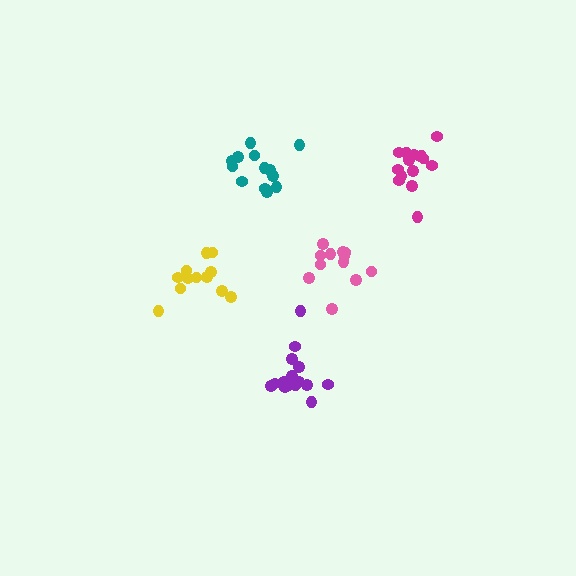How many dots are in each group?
Group 1: 12 dots, Group 2: 12 dots, Group 3: 15 dots, Group 4: 16 dots, Group 5: 13 dots (68 total).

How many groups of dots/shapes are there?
There are 5 groups.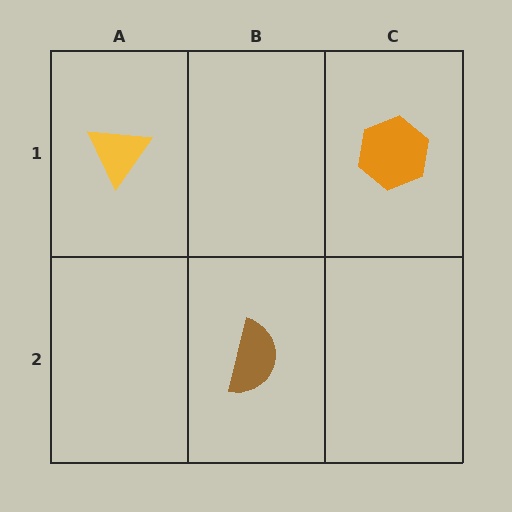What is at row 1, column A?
A yellow triangle.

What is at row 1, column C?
An orange hexagon.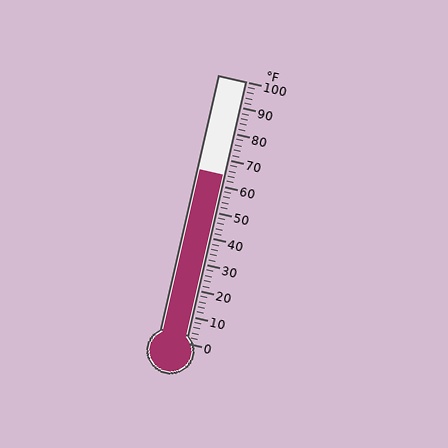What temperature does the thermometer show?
The thermometer shows approximately 64°F.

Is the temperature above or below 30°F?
The temperature is above 30°F.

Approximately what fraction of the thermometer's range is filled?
The thermometer is filled to approximately 65% of its range.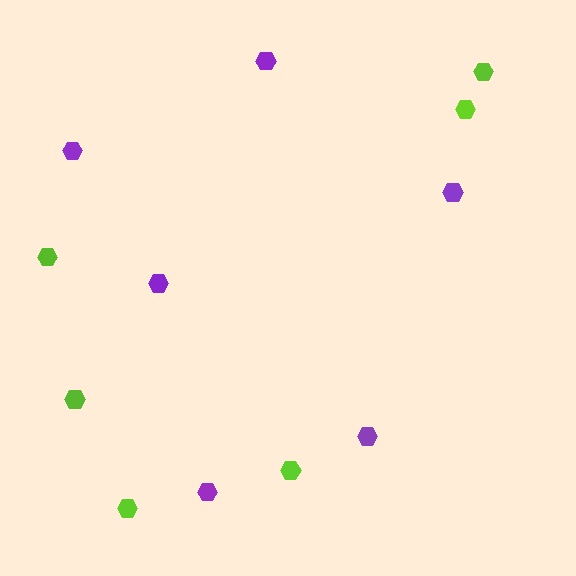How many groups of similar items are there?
There are 2 groups: one group of purple hexagons (6) and one group of lime hexagons (6).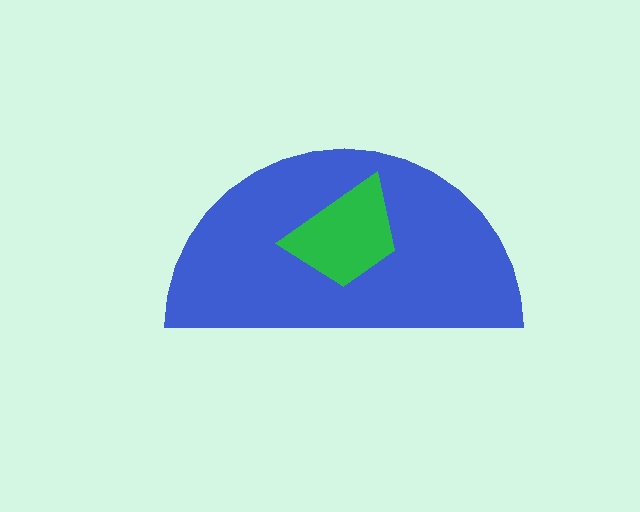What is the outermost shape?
The blue semicircle.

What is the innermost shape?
The green trapezoid.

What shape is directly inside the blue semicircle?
The green trapezoid.